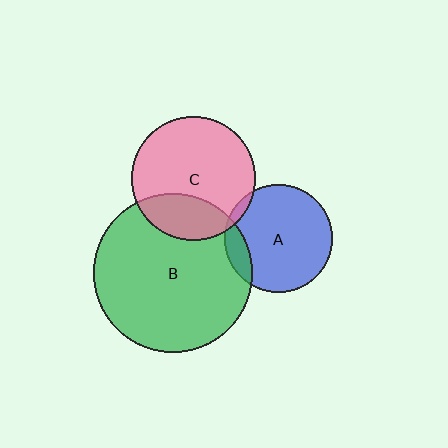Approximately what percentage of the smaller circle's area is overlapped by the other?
Approximately 15%.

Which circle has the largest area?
Circle B (green).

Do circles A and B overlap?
Yes.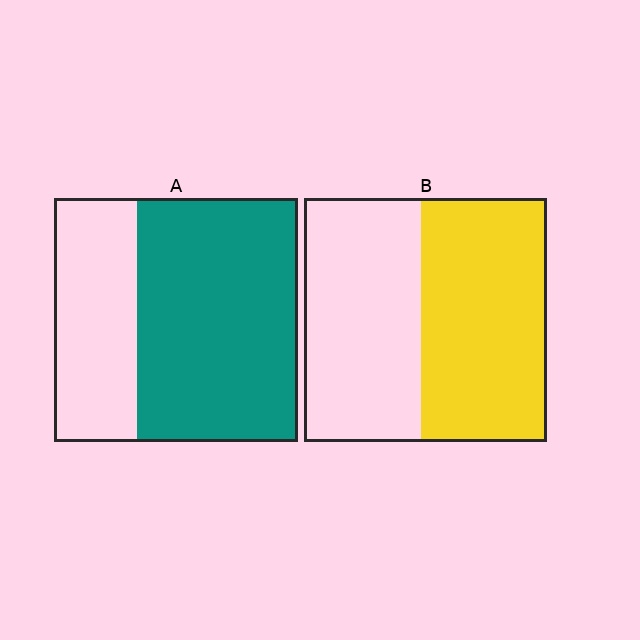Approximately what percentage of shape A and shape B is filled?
A is approximately 65% and B is approximately 50%.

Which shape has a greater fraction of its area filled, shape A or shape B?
Shape A.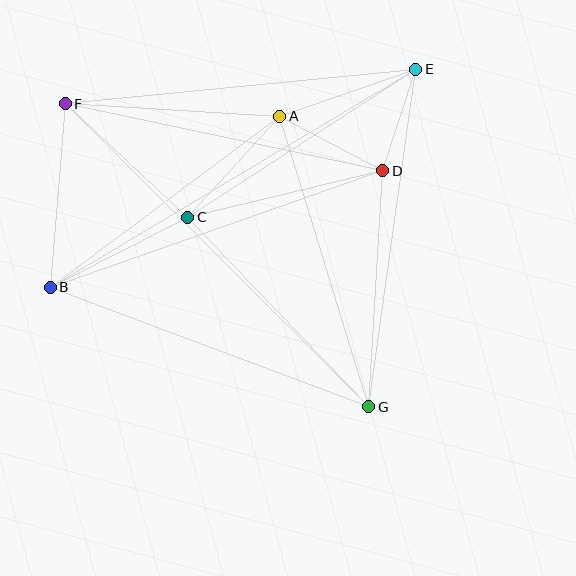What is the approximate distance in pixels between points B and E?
The distance between B and E is approximately 426 pixels.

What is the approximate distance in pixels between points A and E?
The distance between A and E is approximately 144 pixels.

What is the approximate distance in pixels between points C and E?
The distance between C and E is approximately 272 pixels.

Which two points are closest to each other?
Points D and E are closest to each other.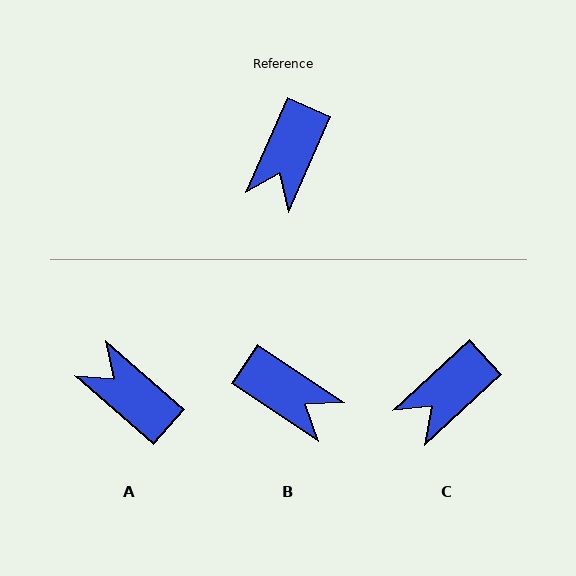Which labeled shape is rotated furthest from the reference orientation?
A, about 107 degrees away.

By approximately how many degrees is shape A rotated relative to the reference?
Approximately 107 degrees clockwise.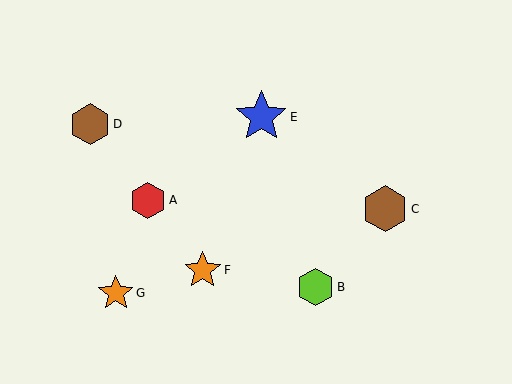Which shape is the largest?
The blue star (labeled E) is the largest.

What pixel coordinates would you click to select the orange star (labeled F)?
Click at (203, 270) to select the orange star F.